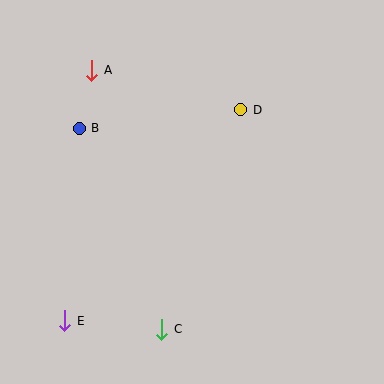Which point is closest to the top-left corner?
Point A is closest to the top-left corner.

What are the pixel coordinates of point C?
Point C is at (162, 329).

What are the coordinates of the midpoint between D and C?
The midpoint between D and C is at (201, 220).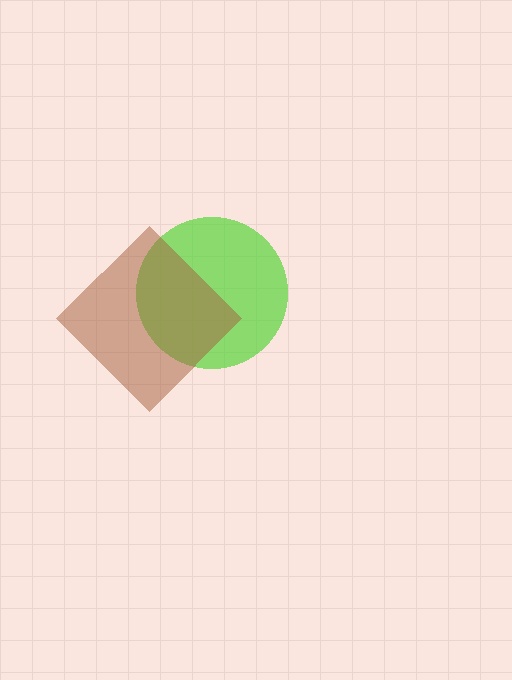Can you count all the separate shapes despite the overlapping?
Yes, there are 2 separate shapes.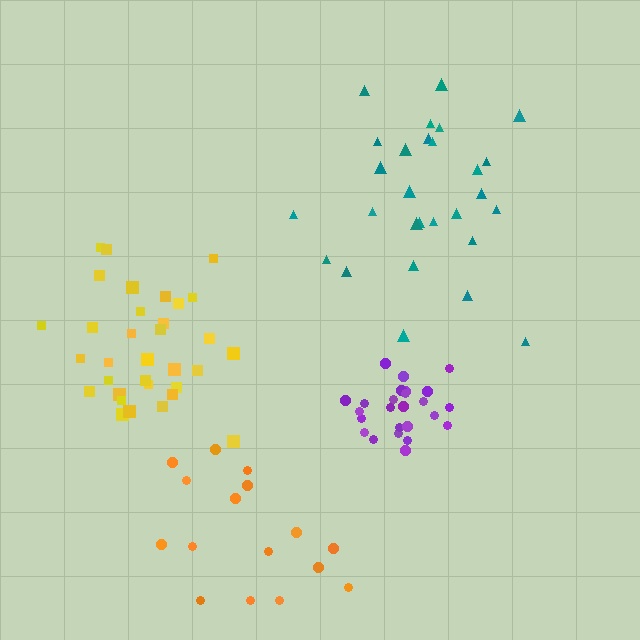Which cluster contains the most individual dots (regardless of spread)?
Yellow (34).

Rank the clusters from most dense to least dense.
purple, yellow, teal, orange.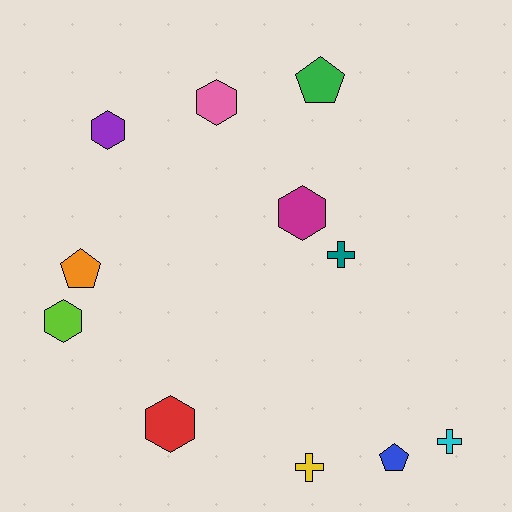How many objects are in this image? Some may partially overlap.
There are 11 objects.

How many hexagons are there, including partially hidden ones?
There are 5 hexagons.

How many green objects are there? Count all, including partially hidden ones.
There is 1 green object.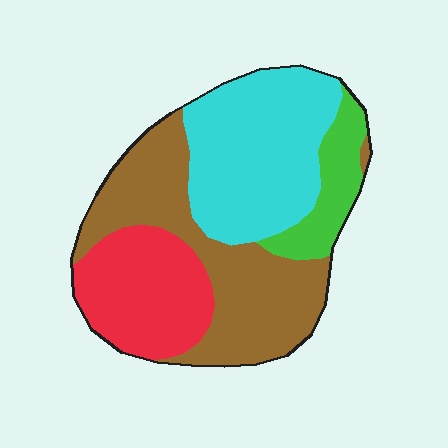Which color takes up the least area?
Green, at roughly 10%.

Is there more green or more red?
Red.